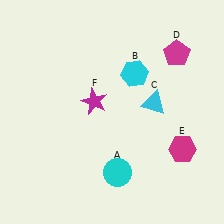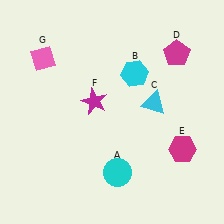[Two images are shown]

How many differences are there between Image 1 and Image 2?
There is 1 difference between the two images.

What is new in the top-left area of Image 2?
A pink diamond (G) was added in the top-left area of Image 2.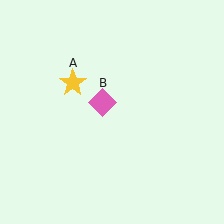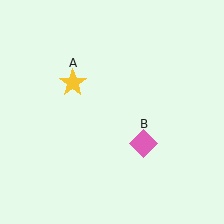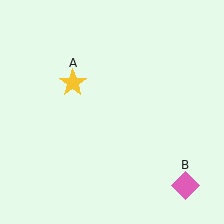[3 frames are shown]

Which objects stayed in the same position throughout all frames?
Yellow star (object A) remained stationary.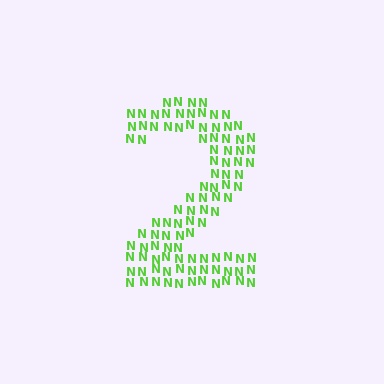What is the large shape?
The large shape is the digit 2.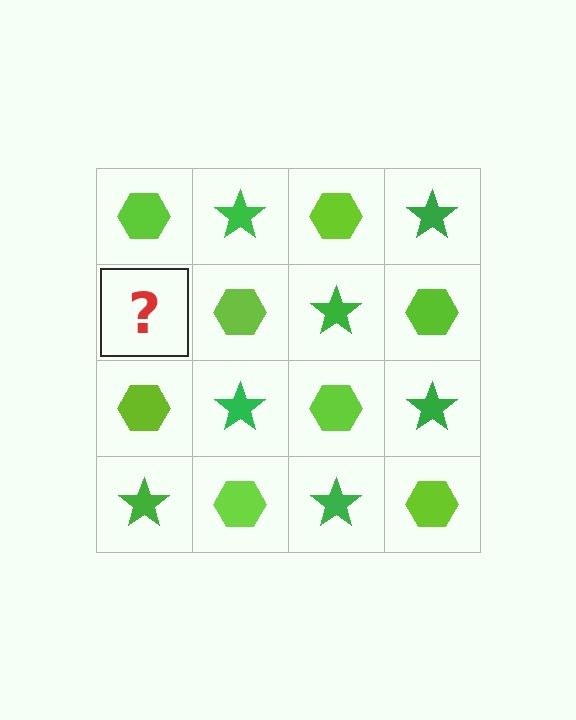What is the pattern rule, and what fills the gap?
The rule is that it alternates lime hexagon and green star in a checkerboard pattern. The gap should be filled with a green star.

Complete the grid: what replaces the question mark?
The question mark should be replaced with a green star.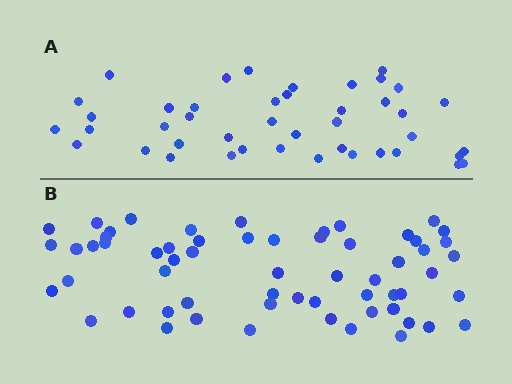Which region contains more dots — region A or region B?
Region B (the bottom region) has more dots.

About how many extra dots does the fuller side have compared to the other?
Region B has approximately 15 more dots than region A.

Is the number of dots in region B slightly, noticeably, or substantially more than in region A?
Region B has noticeably more, but not dramatically so. The ratio is roughly 1.4 to 1.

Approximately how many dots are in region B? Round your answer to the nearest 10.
About 60 dots.